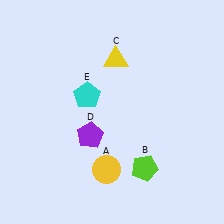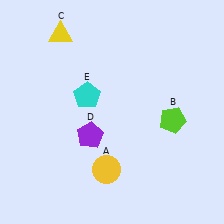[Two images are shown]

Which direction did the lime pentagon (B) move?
The lime pentagon (B) moved up.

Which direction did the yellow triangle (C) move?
The yellow triangle (C) moved left.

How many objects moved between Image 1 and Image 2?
2 objects moved between the two images.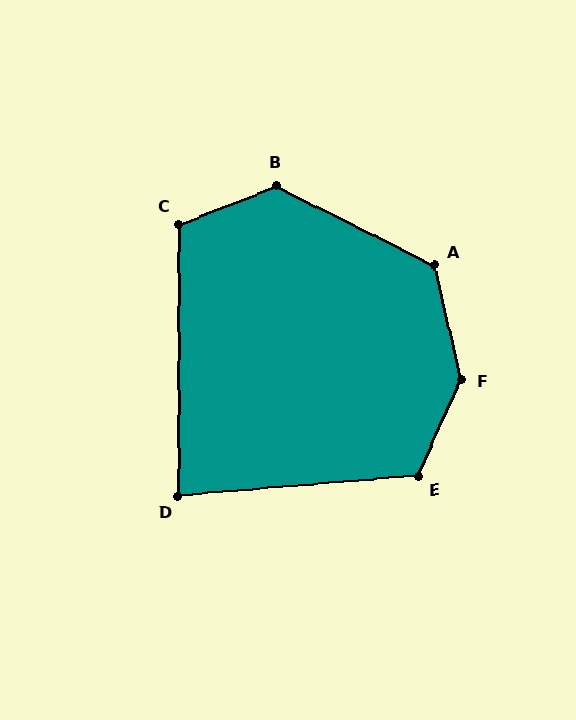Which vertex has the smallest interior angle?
D, at approximately 85 degrees.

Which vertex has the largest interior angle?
F, at approximately 143 degrees.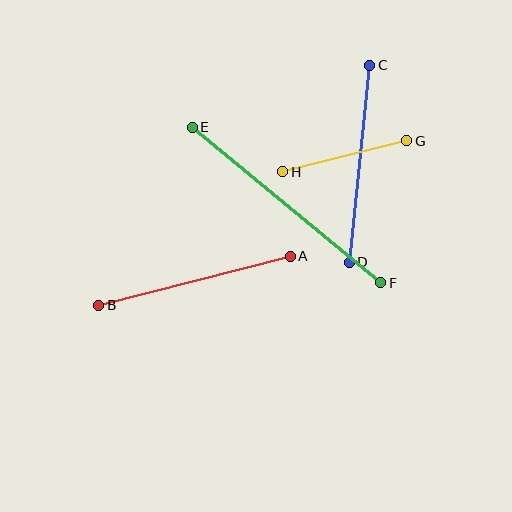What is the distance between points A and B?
The distance is approximately 197 pixels.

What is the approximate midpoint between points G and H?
The midpoint is at approximately (345, 156) pixels.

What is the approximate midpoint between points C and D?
The midpoint is at approximately (359, 164) pixels.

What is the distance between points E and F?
The distance is approximately 244 pixels.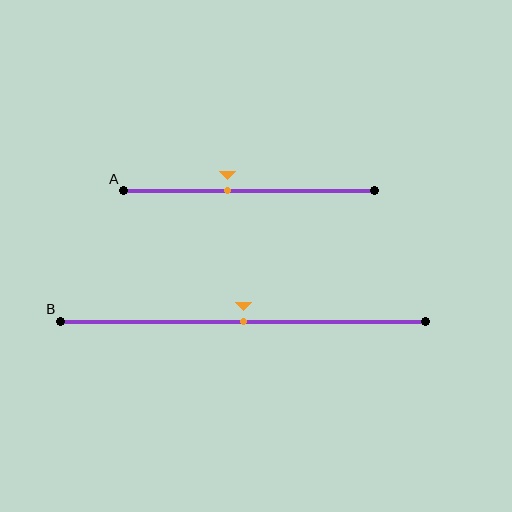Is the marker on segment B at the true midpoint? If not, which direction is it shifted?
Yes, the marker on segment B is at the true midpoint.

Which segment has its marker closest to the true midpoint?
Segment B has its marker closest to the true midpoint.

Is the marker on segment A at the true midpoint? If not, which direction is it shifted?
No, the marker on segment A is shifted to the left by about 9% of the segment length.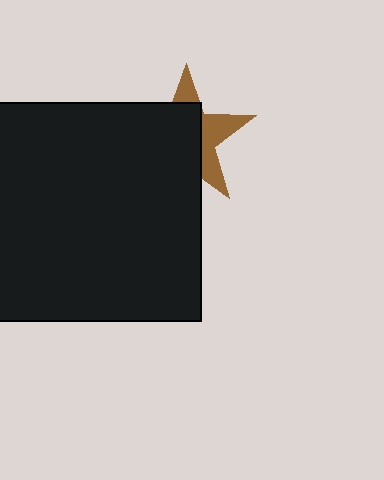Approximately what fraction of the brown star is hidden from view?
Roughly 63% of the brown star is hidden behind the black rectangle.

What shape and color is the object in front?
The object in front is a black rectangle.